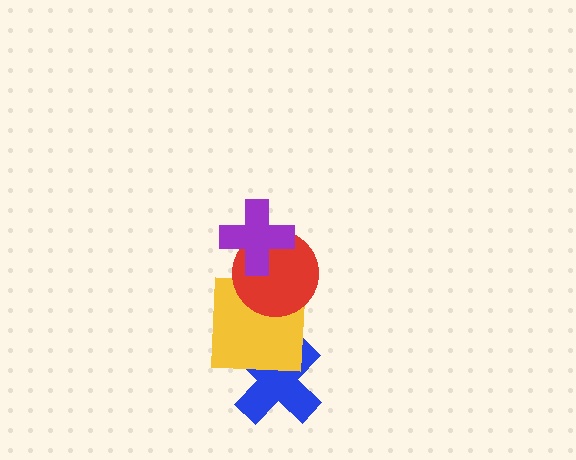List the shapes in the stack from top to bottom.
From top to bottom: the purple cross, the red circle, the yellow square, the blue cross.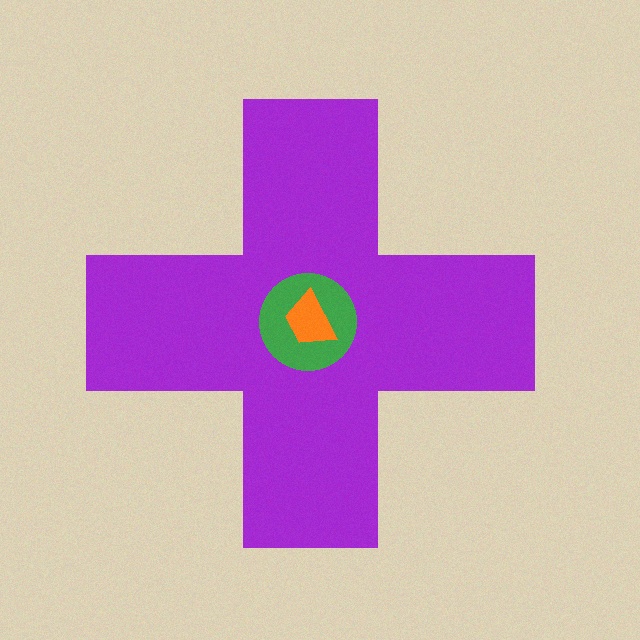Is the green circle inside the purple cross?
Yes.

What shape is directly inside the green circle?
The orange trapezoid.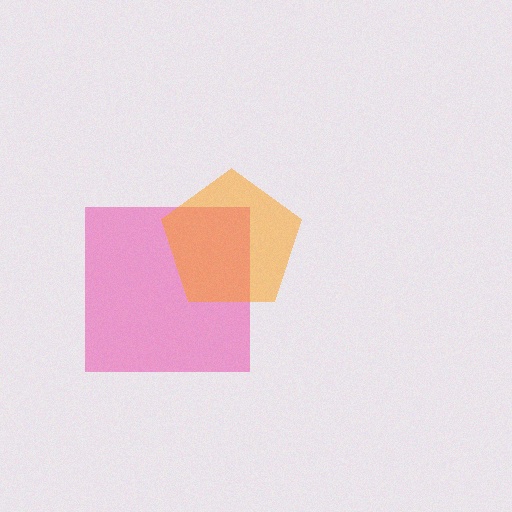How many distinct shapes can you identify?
There are 2 distinct shapes: a pink square, an orange pentagon.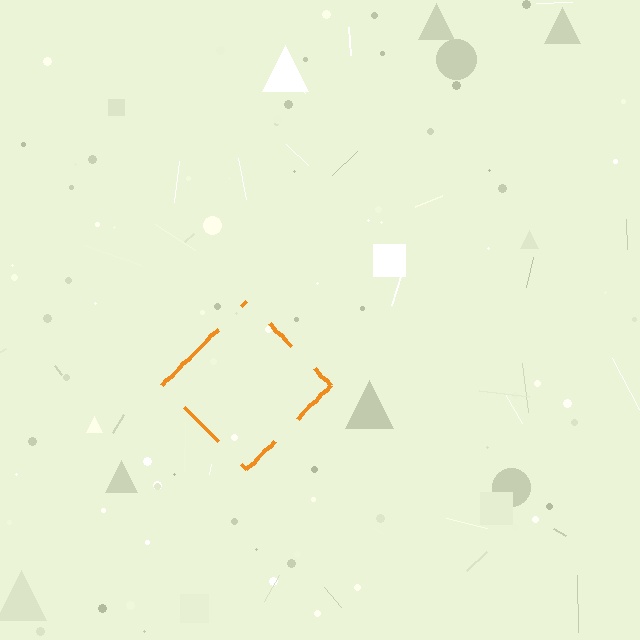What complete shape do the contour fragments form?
The contour fragments form a diamond.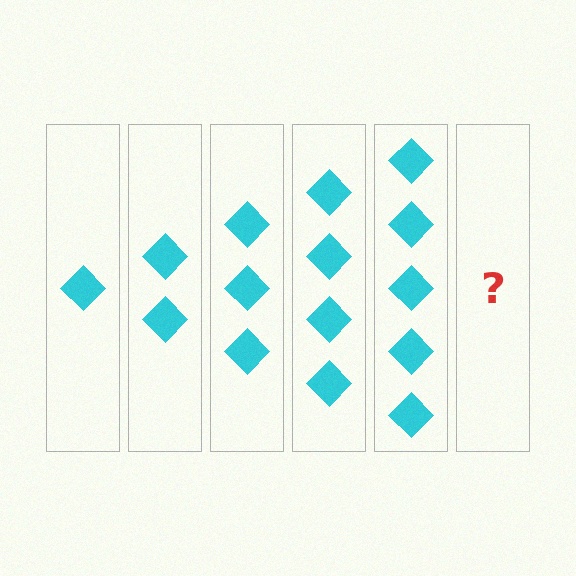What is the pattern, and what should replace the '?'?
The pattern is that each step adds one more diamond. The '?' should be 6 diamonds.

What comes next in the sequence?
The next element should be 6 diamonds.